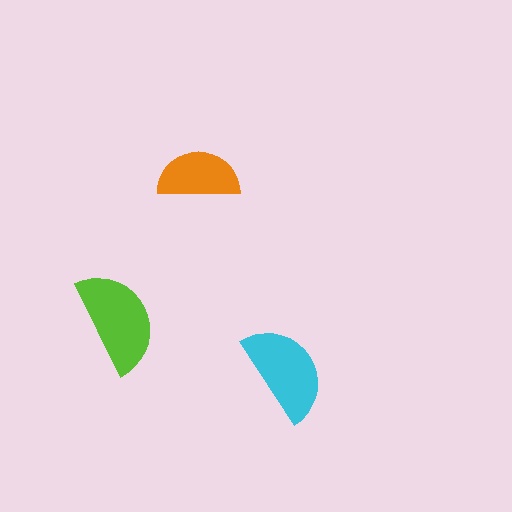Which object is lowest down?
The cyan semicircle is bottommost.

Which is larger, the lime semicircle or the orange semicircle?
The lime one.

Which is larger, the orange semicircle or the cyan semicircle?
The cyan one.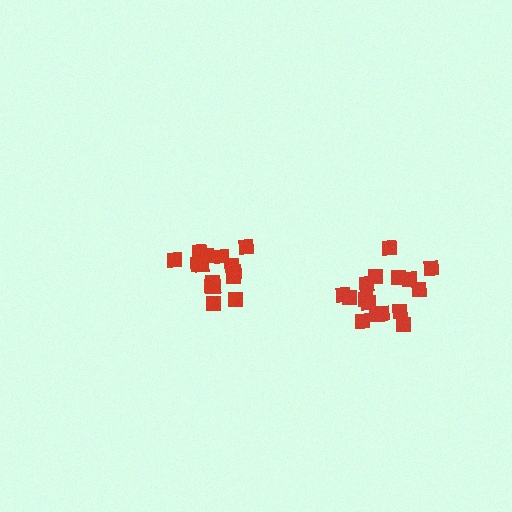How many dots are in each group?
Group 1: 15 dots, Group 2: 16 dots (31 total).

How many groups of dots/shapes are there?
There are 2 groups.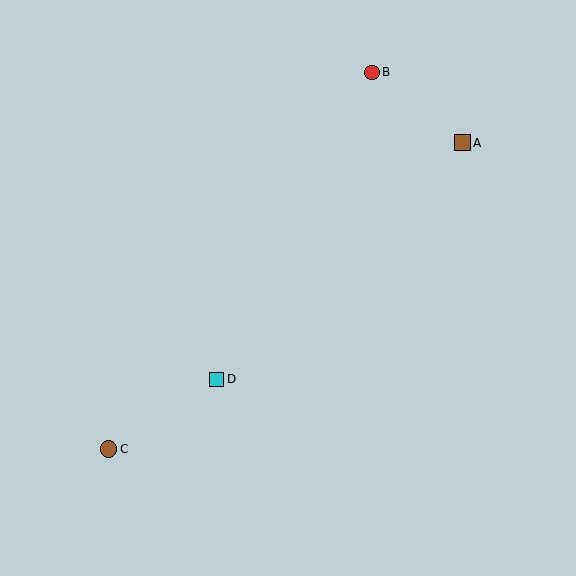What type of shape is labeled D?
Shape D is a cyan square.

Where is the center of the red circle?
The center of the red circle is at (372, 72).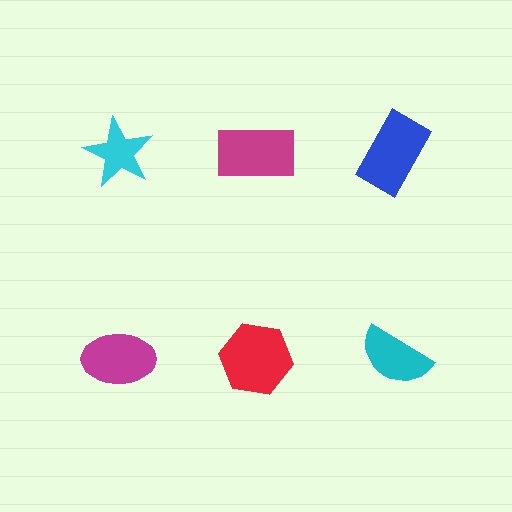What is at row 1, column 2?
A magenta rectangle.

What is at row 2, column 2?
A red hexagon.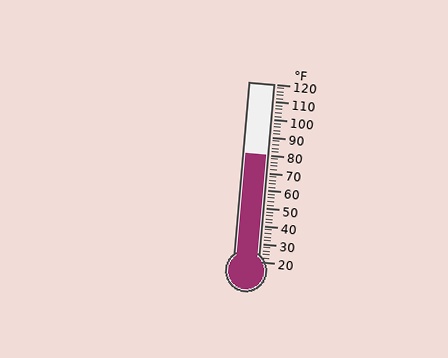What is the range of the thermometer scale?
The thermometer scale ranges from 20°F to 120°F.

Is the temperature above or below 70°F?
The temperature is above 70°F.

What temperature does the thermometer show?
The thermometer shows approximately 80°F.